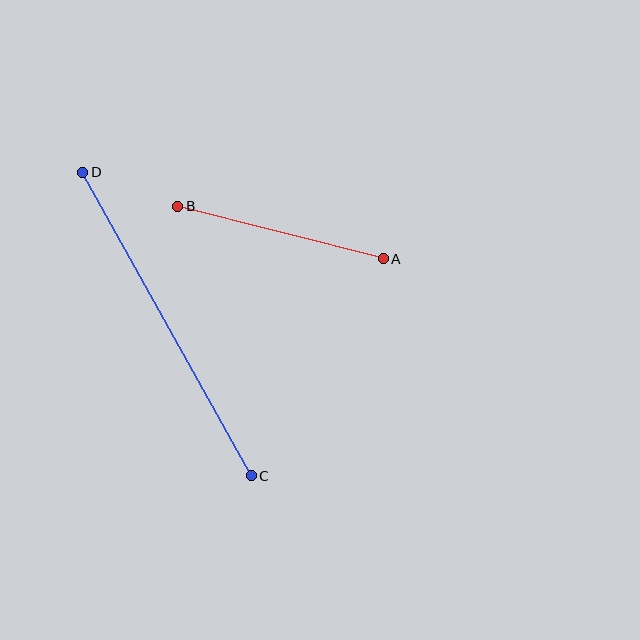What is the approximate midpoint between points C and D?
The midpoint is at approximately (167, 324) pixels.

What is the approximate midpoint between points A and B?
The midpoint is at approximately (280, 233) pixels.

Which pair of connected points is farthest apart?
Points C and D are farthest apart.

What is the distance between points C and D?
The distance is approximately 347 pixels.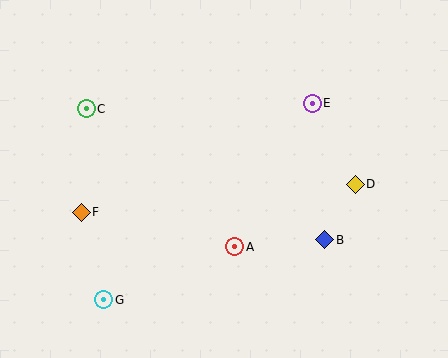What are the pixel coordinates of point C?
Point C is at (86, 109).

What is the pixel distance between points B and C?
The distance between B and C is 272 pixels.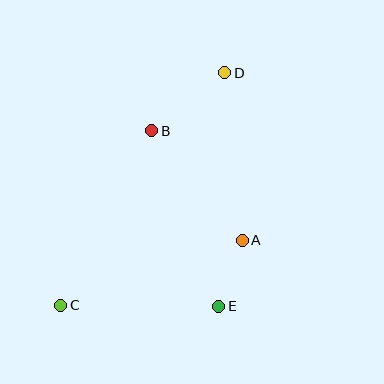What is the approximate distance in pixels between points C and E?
The distance between C and E is approximately 158 pixels.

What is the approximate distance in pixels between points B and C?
The distance between B and C is approximately 197 pixels.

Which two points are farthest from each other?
Points C and D are farthest from each other.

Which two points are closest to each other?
Points A and E are closest to each other.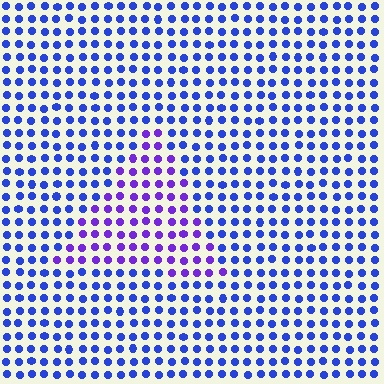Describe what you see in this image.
The image is filled with small blue elements in a uniform arrangement. A triangle-shaped region is visible where the elements are tinted to a slightly different hue, forming a subtle color boundary.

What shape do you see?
I see a triangle.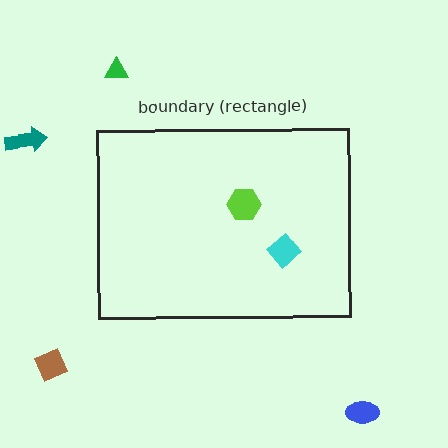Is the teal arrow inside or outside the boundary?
Outside.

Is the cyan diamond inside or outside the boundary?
Inside.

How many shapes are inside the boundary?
2 inside, 4 outside.